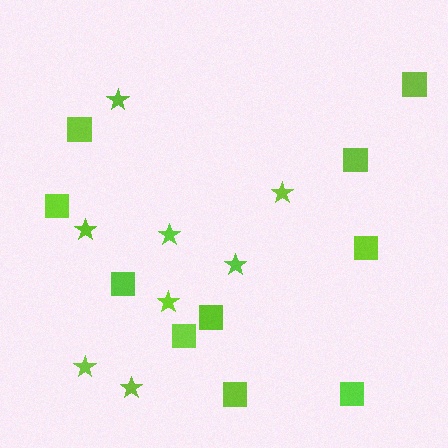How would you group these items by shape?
There are 2 groups: one group of squares (10) and one group of stars (8).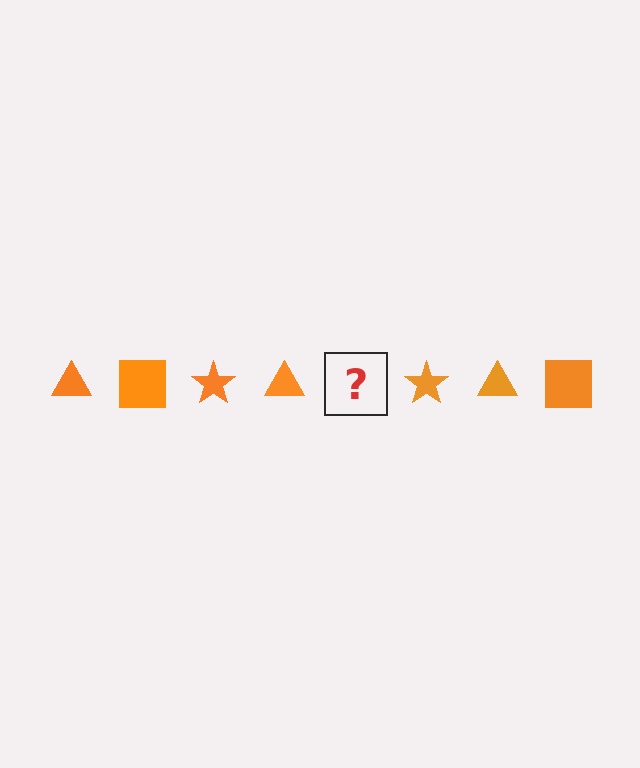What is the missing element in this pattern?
The missing element is an orange square.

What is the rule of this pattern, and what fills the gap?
The rule is that the pattern cycles through triangle, square, star shapes in orange. The gap should be filled with an orange square.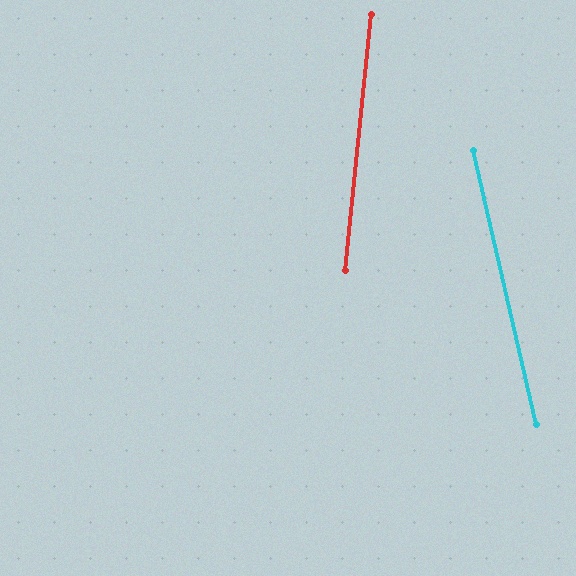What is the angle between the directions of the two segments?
Approximately 19 degrees.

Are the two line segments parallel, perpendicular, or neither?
Neither parallel nor perpendicular — they differ by about 19°.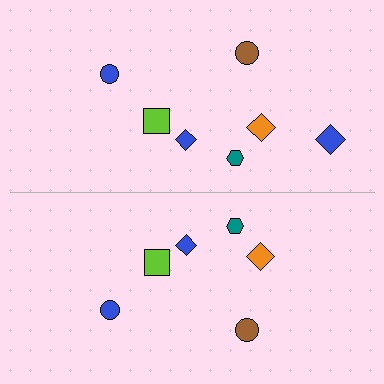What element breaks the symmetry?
A blue diamond is missing from the bottom side.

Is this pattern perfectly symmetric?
No, the pattern is not perfectly symmetric. A blue diamond is missing from the bottom side.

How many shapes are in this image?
There are 13 shapes in this image.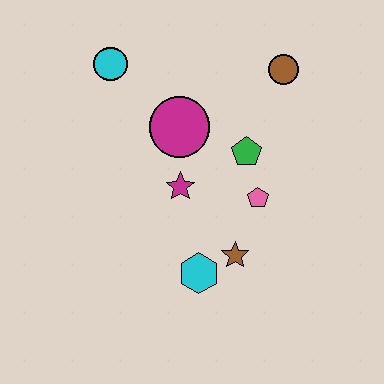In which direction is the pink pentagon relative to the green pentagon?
The pink pentagon is below the green pentagon.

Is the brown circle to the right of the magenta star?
Yes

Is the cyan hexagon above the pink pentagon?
No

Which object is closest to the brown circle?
The green pentagon is closest to the brown circle.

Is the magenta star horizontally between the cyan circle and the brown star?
Yes